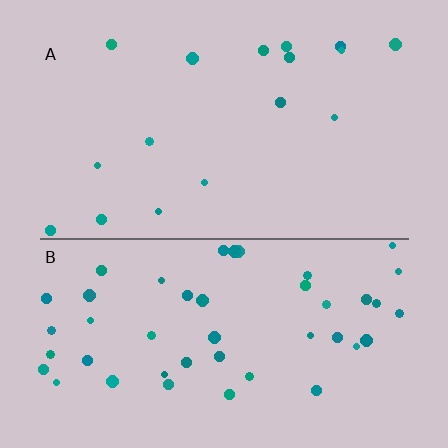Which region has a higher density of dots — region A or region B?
B (the bottom).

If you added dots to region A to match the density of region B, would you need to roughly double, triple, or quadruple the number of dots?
Approximately triple.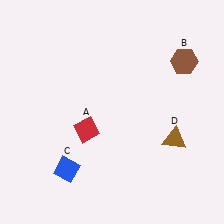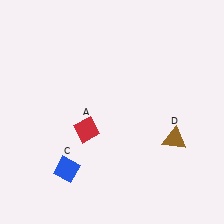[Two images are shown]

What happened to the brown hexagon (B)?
The brown hexagon (B) was removed in Image 2. It was in the top-right area of Image 1.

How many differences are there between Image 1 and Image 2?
There is 1 difference between the two images.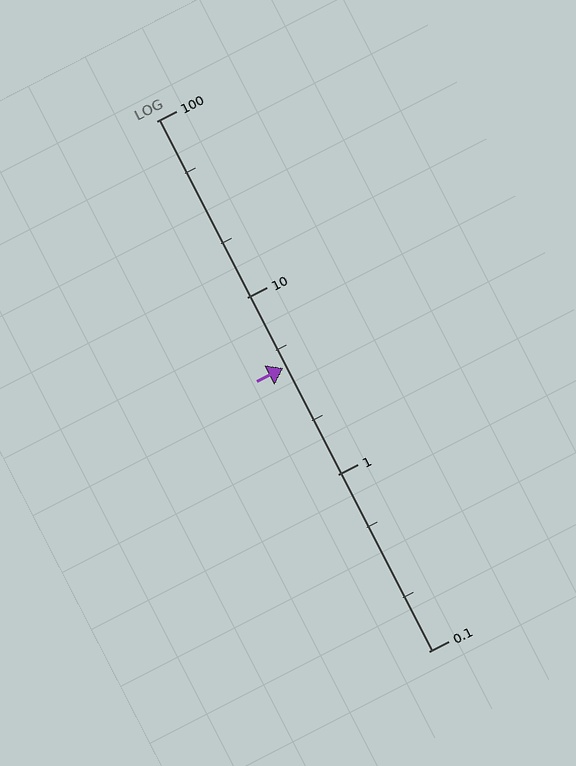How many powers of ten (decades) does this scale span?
The scale spans 3 decades, from 0.1 to 100.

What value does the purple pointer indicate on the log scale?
The pointer indicates approximately 4.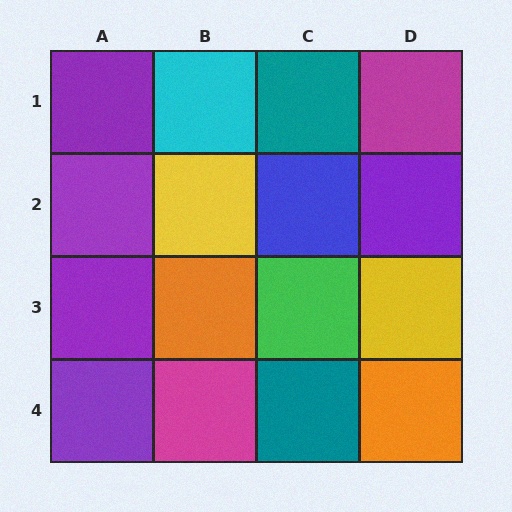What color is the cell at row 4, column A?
Purple.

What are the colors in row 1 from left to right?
Purple, cyan, teal, magenta.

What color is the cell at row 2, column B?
Yellow.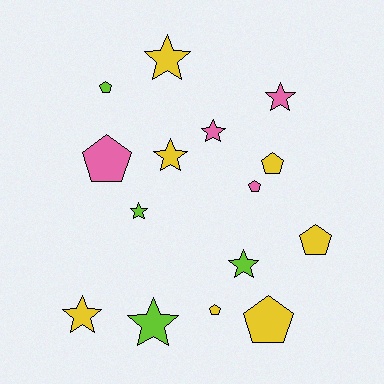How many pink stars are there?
There are 2 pink stars.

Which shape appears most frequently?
Star, with 8 objects.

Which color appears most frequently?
Yellow, with 7 objects.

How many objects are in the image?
There are 15 objects.